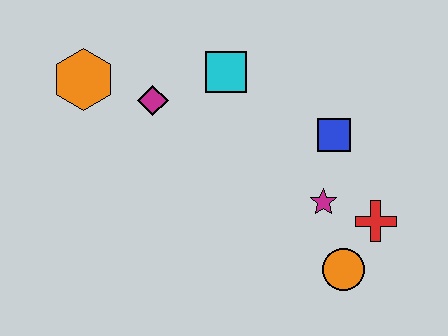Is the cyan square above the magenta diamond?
Yes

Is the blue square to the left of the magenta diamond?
No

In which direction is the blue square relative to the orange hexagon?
The blue square is to the right of the orange hexagon.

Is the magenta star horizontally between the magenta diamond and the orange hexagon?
No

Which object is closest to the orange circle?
The red cross is closest to the orange circle.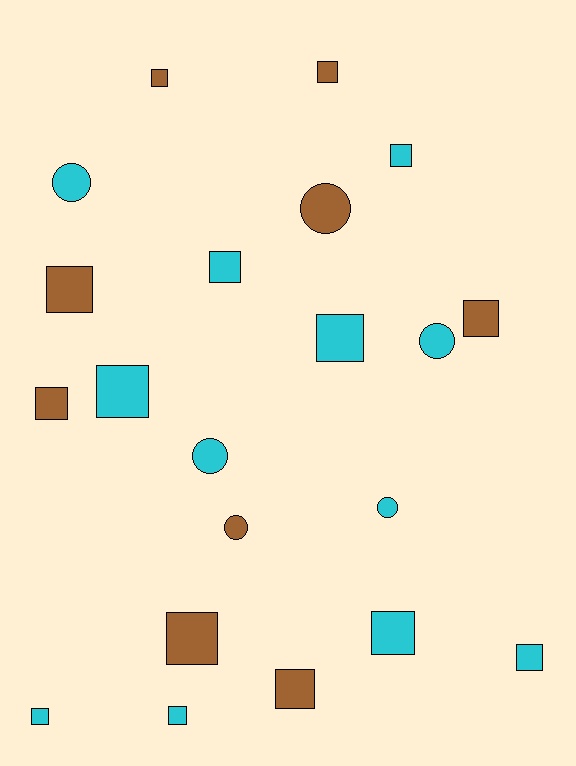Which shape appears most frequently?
Square, with 15 objects.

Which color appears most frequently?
Cyan, with 12 objects.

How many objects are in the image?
There are 21 objects.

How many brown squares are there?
There are 7 brown squares.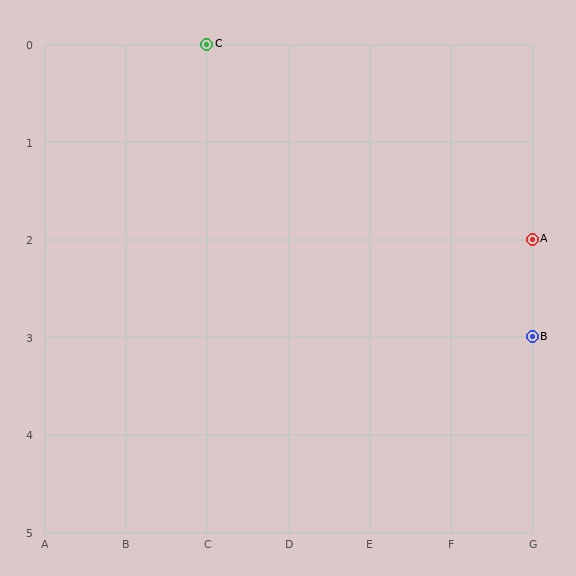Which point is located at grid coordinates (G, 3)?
Point B is at (G, 3).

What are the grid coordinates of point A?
Point A is at grid coordinates (G, 2).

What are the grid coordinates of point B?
Point B is at grid coordinates (G, 3).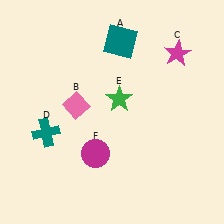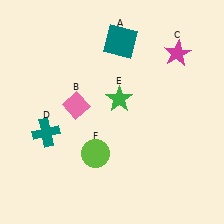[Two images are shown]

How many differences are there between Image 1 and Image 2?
There is 1 difference between the two images.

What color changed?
The circle (F) changed from magenta in Image 1 to lime in Image 2.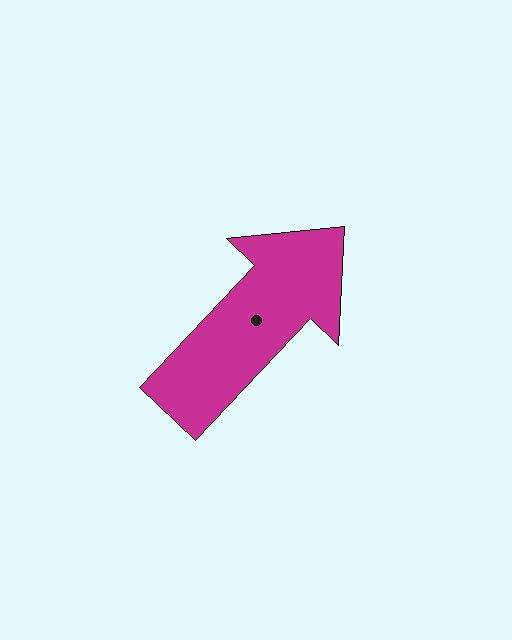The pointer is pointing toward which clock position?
Roughly 1 o'clock.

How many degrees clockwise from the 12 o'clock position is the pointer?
Approximately 43 degrees.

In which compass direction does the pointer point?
Northeast.